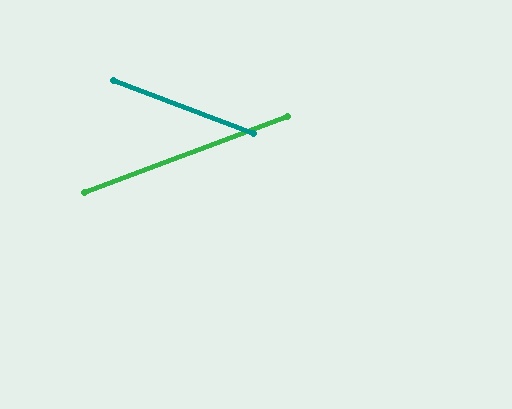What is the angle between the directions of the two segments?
Approximately 41 degrees.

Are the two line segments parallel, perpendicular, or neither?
Neither parallel nor perpendicular — they differ by about 41°.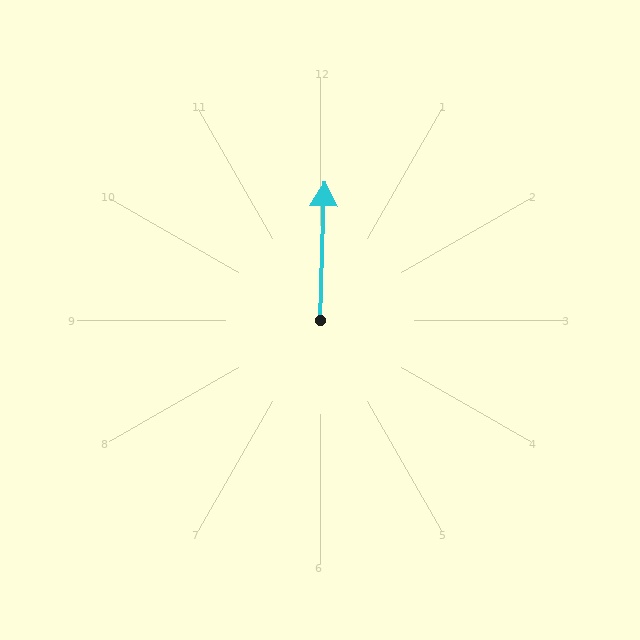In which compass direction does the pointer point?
North.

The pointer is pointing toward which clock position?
Roughly 12 o'clock.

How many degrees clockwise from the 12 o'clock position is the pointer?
Approximately 2 degrees.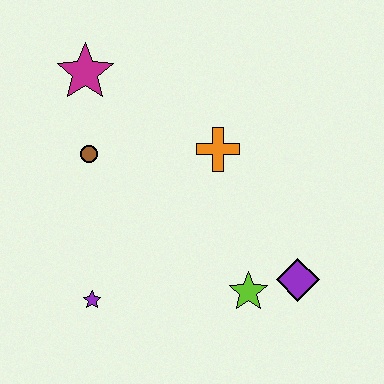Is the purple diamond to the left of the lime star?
No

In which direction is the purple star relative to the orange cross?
The purple star is below the orange cross.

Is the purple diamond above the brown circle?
No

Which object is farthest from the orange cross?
The purple star is farthest from the orange cross.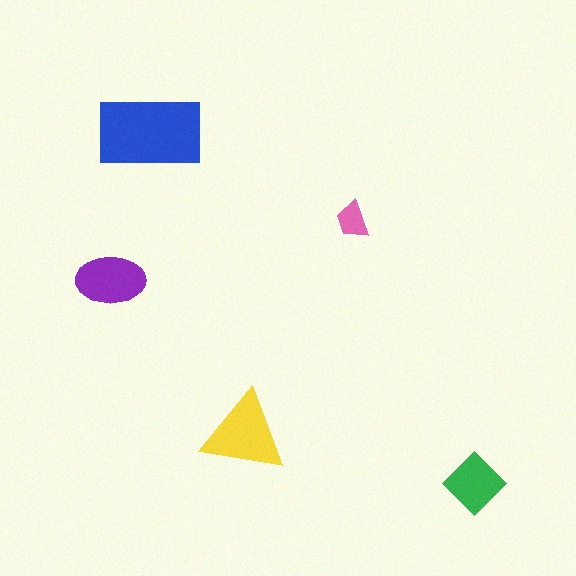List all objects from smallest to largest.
The pink trapezoid, the green diamond, the purple ellipse, the yellow triangle, the blue rectangle.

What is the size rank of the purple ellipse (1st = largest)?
3rd.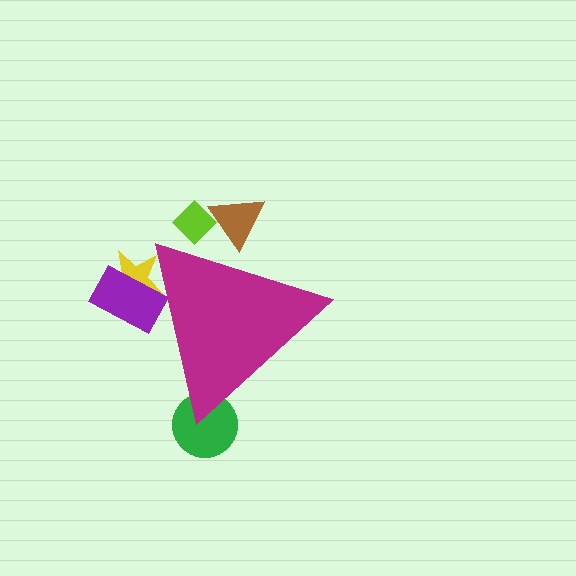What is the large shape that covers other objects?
A magenta triangle.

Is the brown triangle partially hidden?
Yes, the brown triangle is partially hidden behind the magenta triangle.